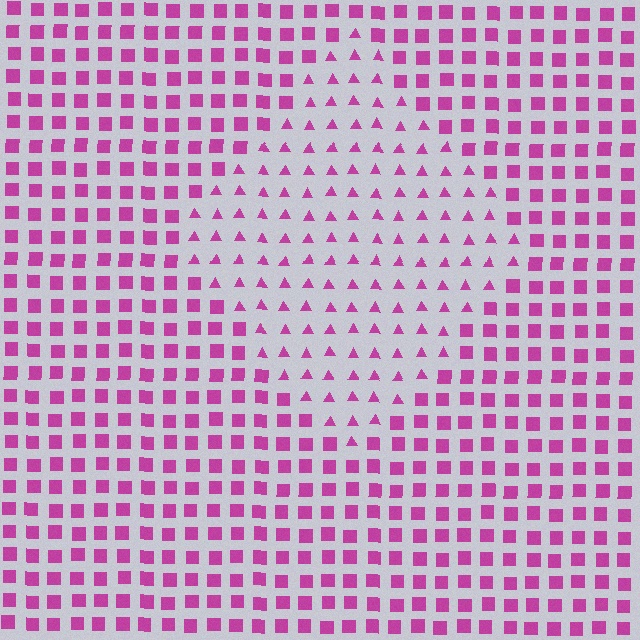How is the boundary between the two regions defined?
The boundary is defined by a change in element shape: triangles inside vs. squares outside. All elements share the same color and spacing.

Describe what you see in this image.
The image is filled with small magenta elements arranged in a uniform grid. A diamond-shaped region contains triangles, while the surrounding area contains squares. The boundary is defined purely by the change in element shape.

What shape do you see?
I see a diamond.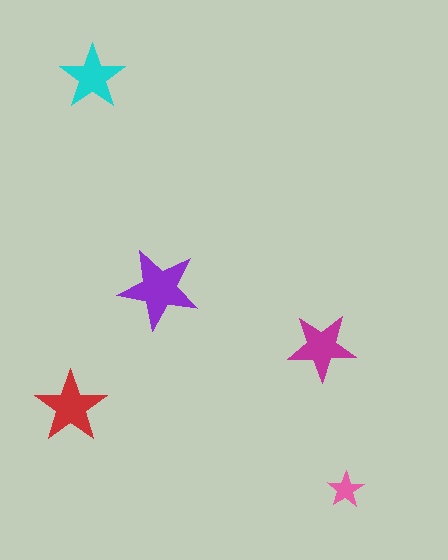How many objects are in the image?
There are 5 objects in the image.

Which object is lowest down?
The pink star is bottommost.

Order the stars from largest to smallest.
the purple one, the red one, the magenta one, the cyan one, the pink one.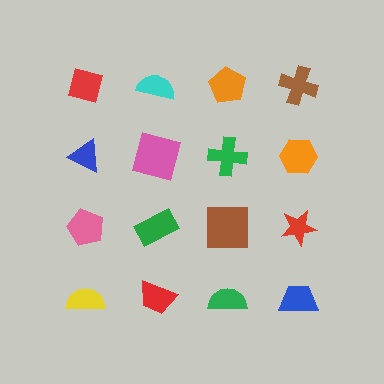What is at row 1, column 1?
A red square.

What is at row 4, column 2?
A red trapezoid.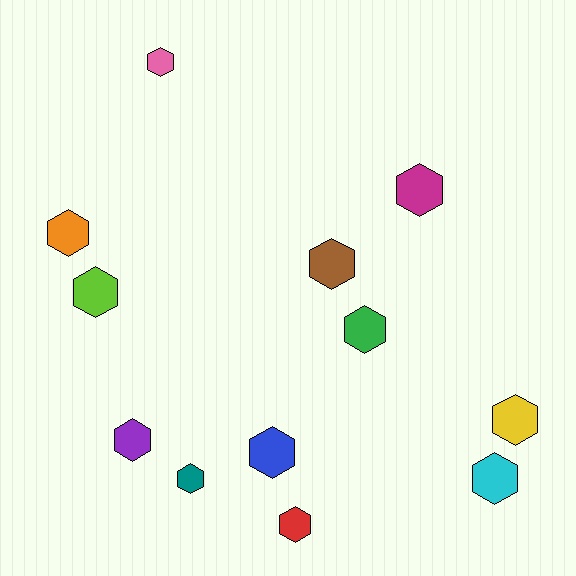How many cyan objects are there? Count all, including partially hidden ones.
There is 1 cyan object.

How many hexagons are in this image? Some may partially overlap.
There are 12 hexagons.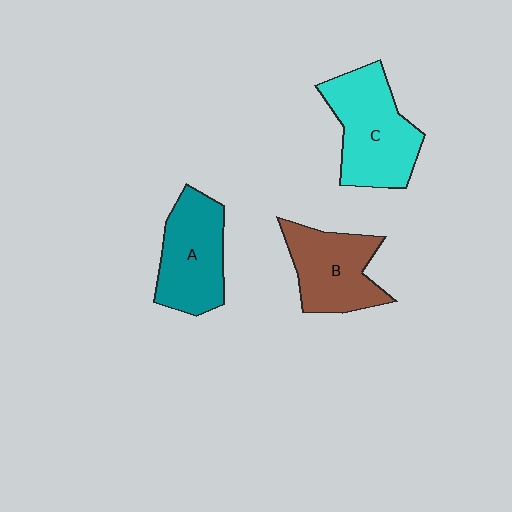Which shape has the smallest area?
Shape B (brown).